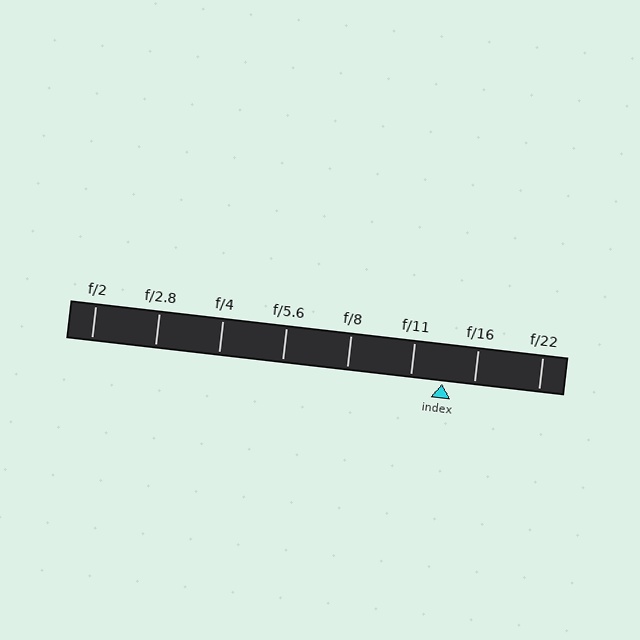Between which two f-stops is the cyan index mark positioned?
The index mark is between f/11 and f/16.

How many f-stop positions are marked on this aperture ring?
There are 8 f-stop positions marked.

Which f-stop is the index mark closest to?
The index mark is closest to f/11.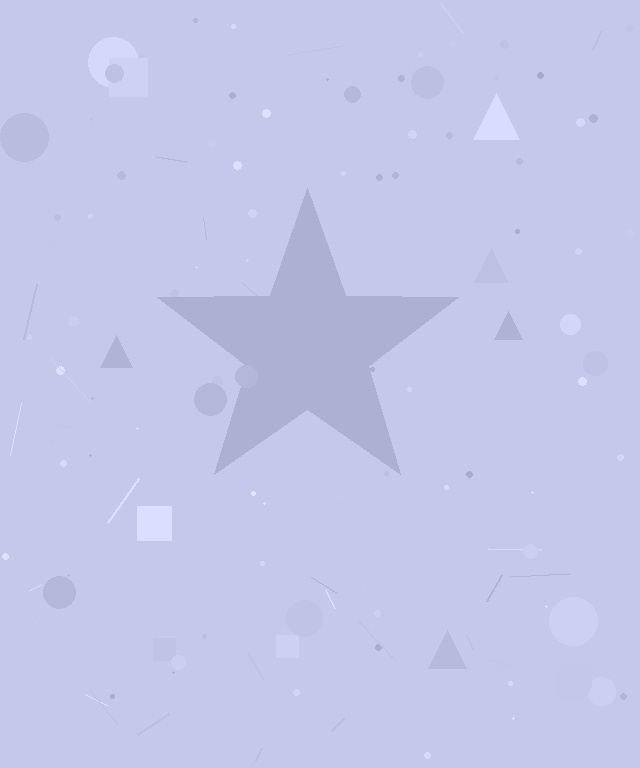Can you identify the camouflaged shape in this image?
The camouflaged shape is a star.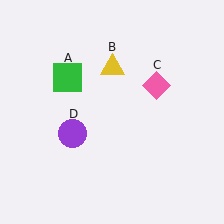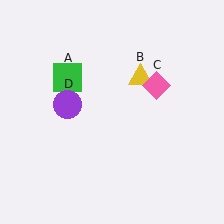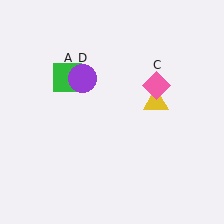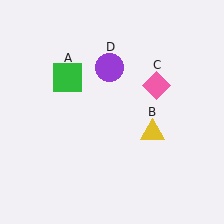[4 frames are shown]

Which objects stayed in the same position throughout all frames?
Green square (object A) and pink diamond (object C) remained stationary.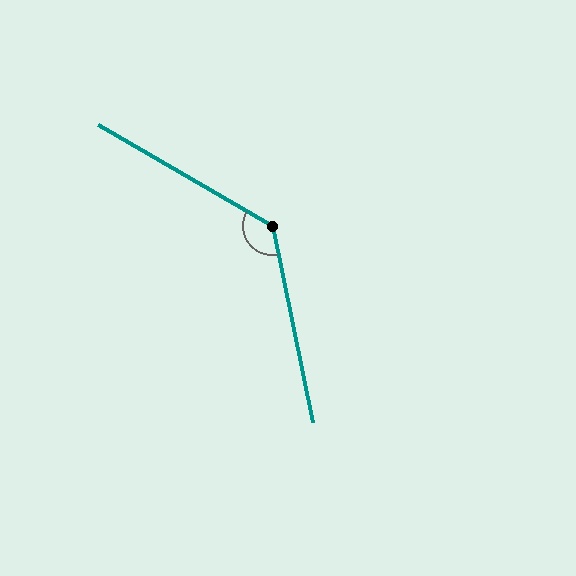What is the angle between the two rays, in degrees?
Approximately 132 degrees.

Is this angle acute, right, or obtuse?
It is obtuse.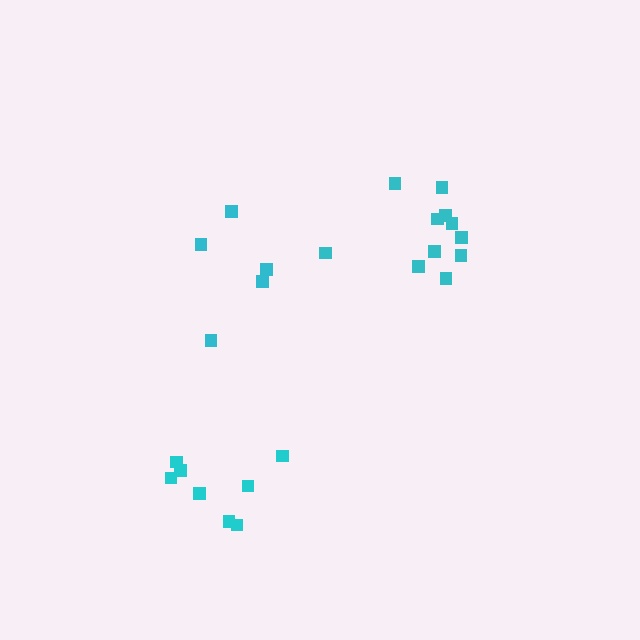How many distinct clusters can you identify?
There are 3 distinct clusters.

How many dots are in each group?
Group 1: 11 dots, Group 2: 5 dots, Group 3: 8 dots (24 total).